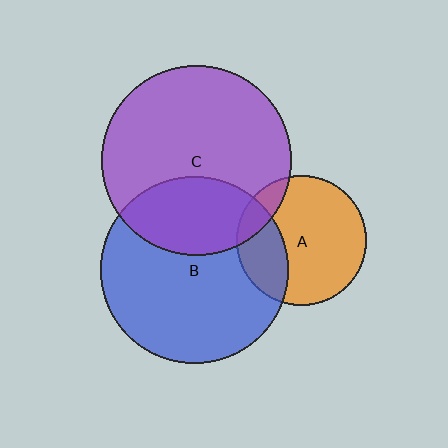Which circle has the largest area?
Circle C (purple).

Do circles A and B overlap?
Yes.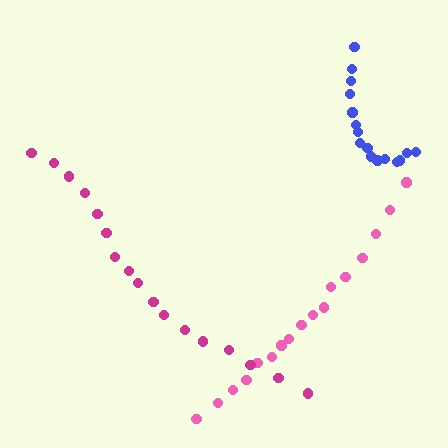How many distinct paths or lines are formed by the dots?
There are 3 distinct paths.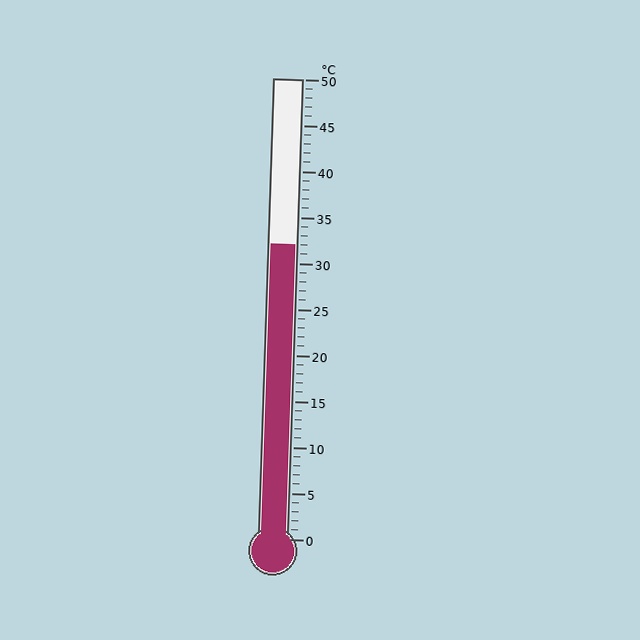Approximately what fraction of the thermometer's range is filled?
The thermometer is filled to approximately 65% of its range.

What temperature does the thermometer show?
The thermometer shows approximately 32°C.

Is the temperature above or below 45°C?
The temperature is below 45°C.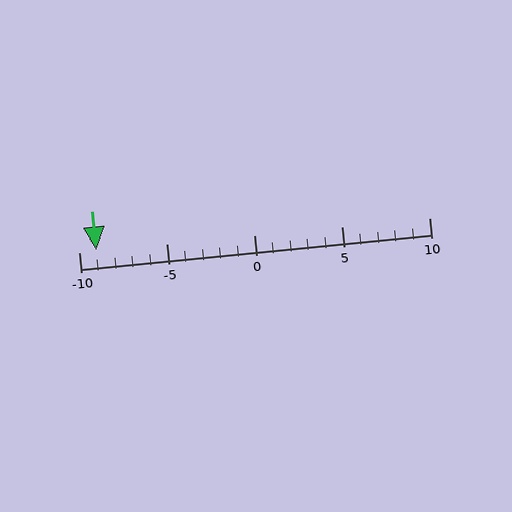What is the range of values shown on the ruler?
The ruler shows values from -10 to 10.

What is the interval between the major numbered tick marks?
The major tick marks are spaced 5 units apart.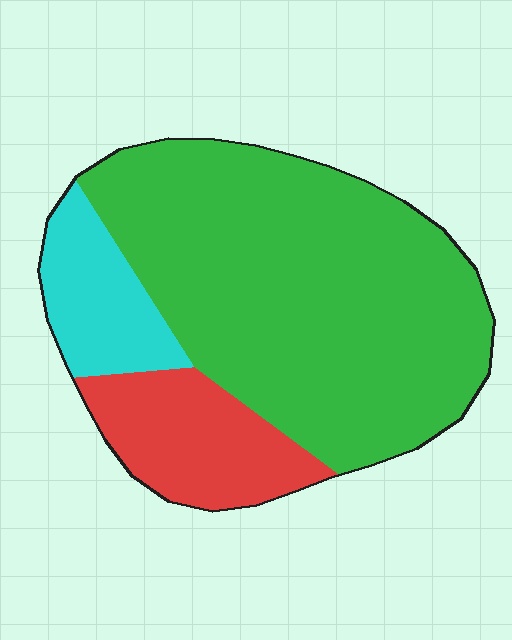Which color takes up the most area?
Green, at roughly 70%.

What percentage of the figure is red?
Red takes up about one sixth (1/6) of the figure.